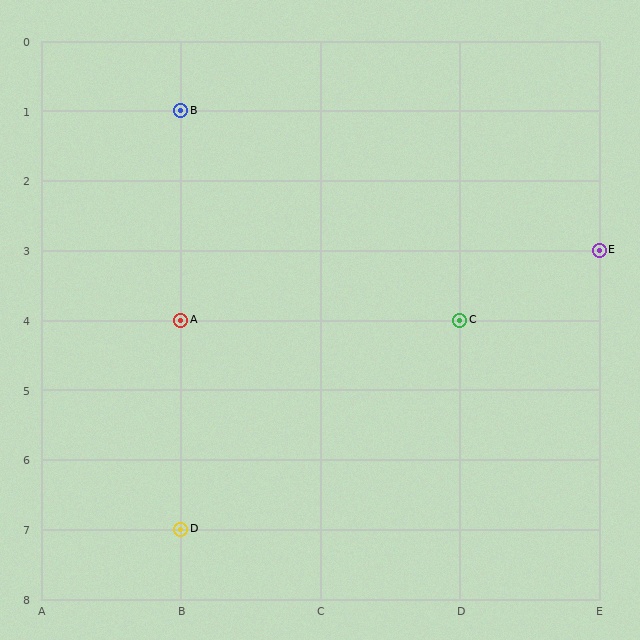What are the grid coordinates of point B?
Point B is at grid coordinates (B, 1).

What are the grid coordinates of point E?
Point E is at grid coordinates (E, 3).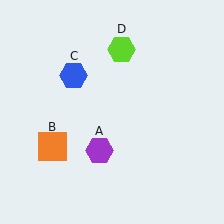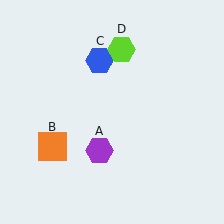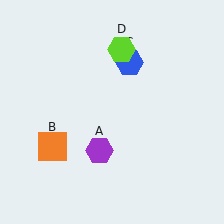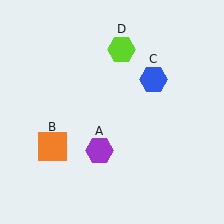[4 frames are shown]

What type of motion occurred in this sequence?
The blue hexagon (object C) rotated clockwise around the center of the scene.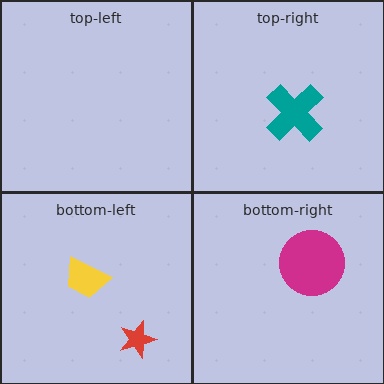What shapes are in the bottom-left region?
The red star, the yellow trapezoid.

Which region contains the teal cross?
The top-right region.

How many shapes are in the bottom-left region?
2.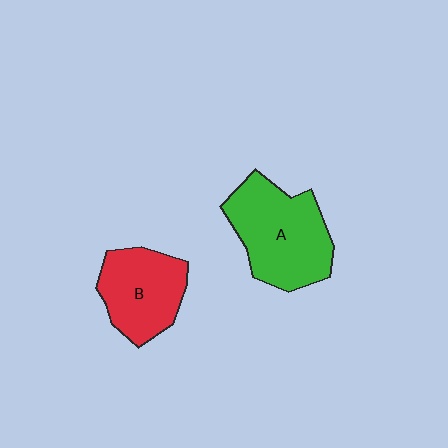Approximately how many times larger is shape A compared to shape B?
Approximately 1.3 times.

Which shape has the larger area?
Shape A (green).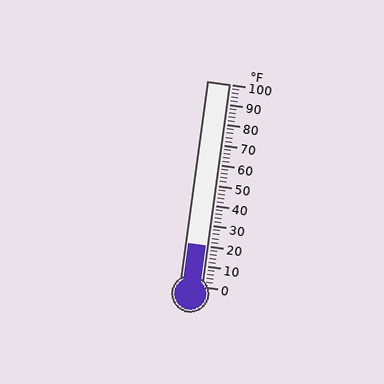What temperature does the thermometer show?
The thermometer shows approximately 20°F.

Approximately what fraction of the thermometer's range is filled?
The thermometer is filled to approximately 20% of its range.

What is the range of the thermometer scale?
The thermometer scale ranges from 0°F to 100°F.